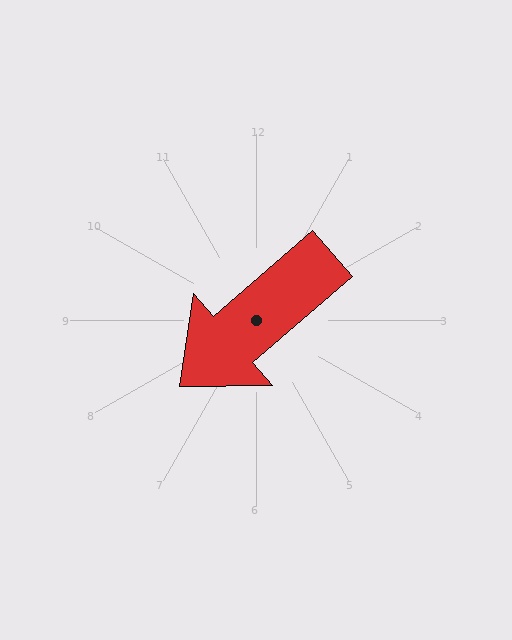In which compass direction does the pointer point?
Southwest.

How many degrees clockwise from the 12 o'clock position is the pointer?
Approximately 229 degrees.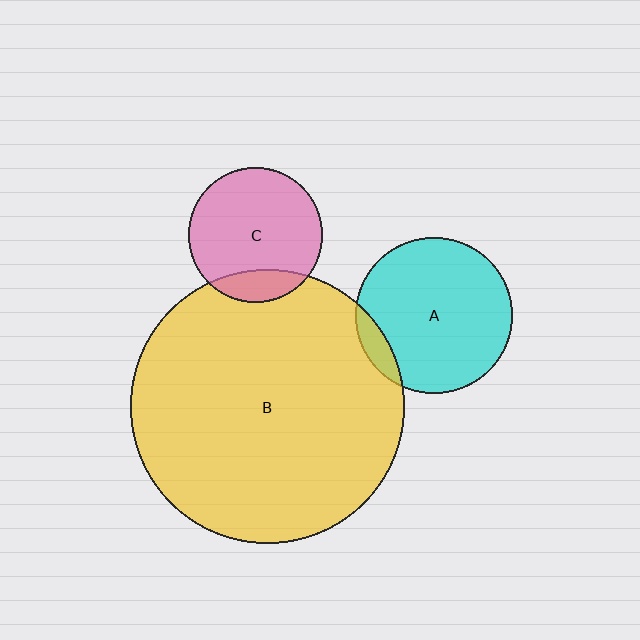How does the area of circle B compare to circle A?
Approximately 3.1 times.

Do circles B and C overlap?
Yes.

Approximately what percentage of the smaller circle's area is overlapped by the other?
Approximately 15%.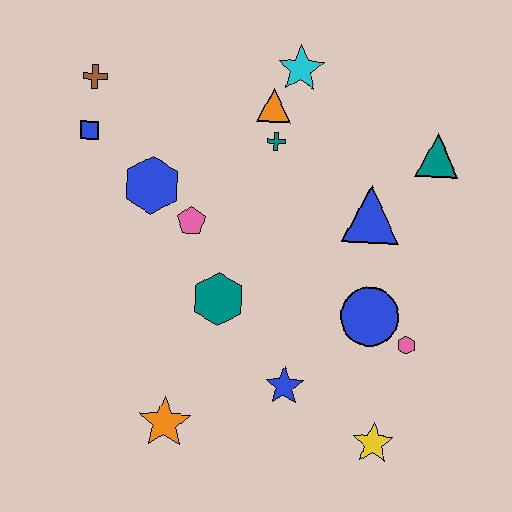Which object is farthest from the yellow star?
The brown cross is farthest from the yellow star.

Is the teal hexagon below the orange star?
No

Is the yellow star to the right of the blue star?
Yes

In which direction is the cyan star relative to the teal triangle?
The cyan star is to the left of the teal triangle.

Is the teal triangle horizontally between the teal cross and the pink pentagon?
No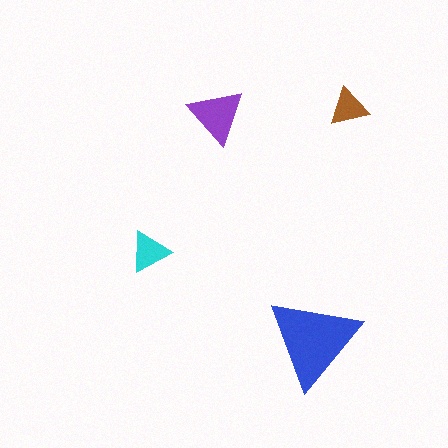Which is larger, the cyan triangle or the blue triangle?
The blue one.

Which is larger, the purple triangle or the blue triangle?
The blue one.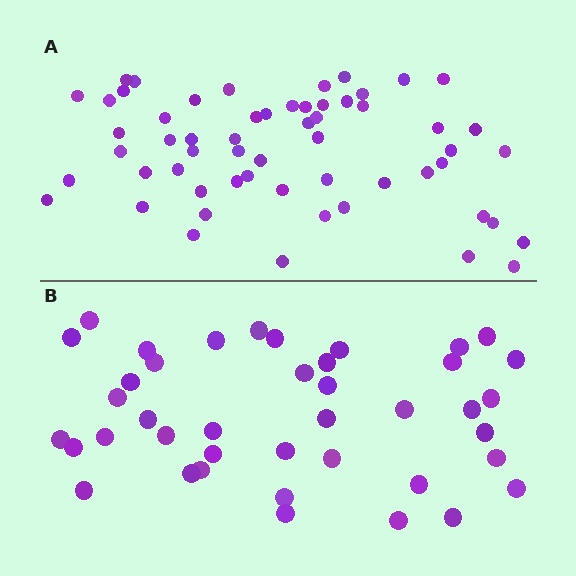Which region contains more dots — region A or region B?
Region A (the top region) has more dots.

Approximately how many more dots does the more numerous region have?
Region A has approximately 15 more dots than region B.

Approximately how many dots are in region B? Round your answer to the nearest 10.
About 40 dots. (The exact count is 41, which rounds to 40.)